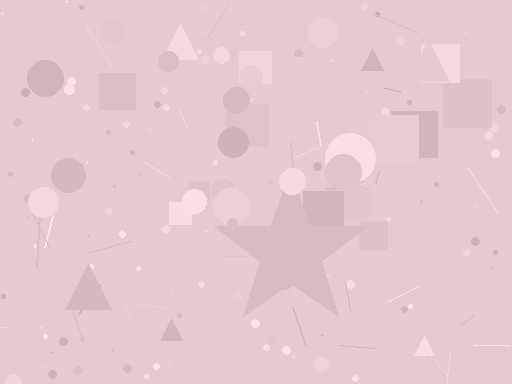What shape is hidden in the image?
A star is hidden in the image.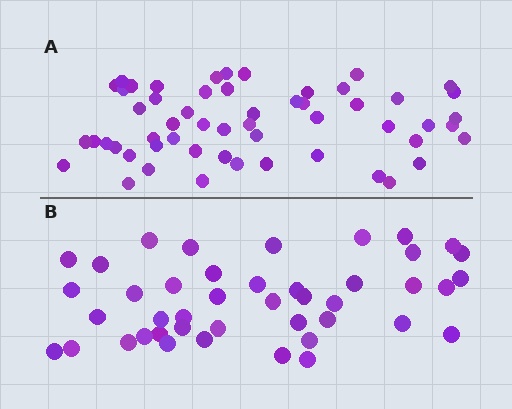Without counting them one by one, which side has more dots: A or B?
Region A (the top region) has more dots.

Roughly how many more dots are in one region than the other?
Region A has roughly 12 or so more dots than region B.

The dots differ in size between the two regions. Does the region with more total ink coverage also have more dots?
No. Region B has more total ink coverage because its dots are larger, but region A actually contains more individual dots. Total area can be misleading — the number of items is what matters here.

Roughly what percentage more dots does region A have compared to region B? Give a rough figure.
About 30% more.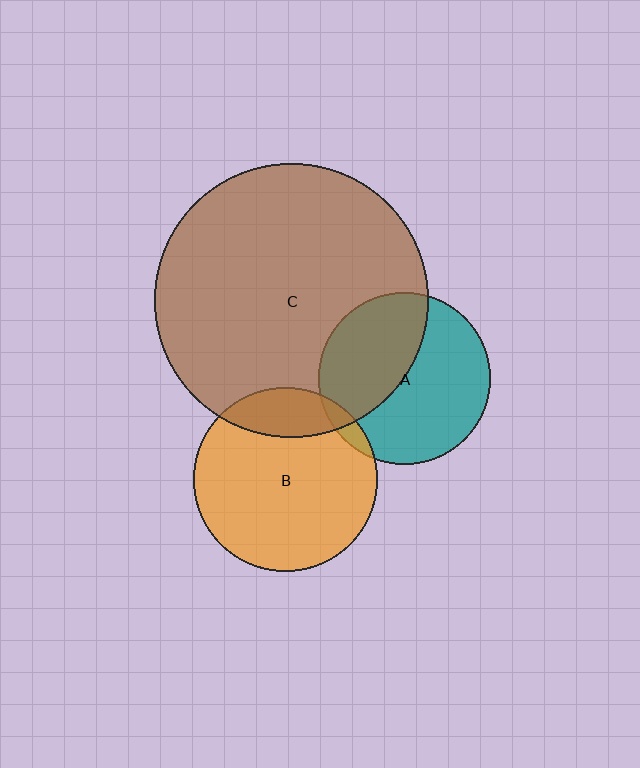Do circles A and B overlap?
Yes.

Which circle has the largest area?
Circle C (brown).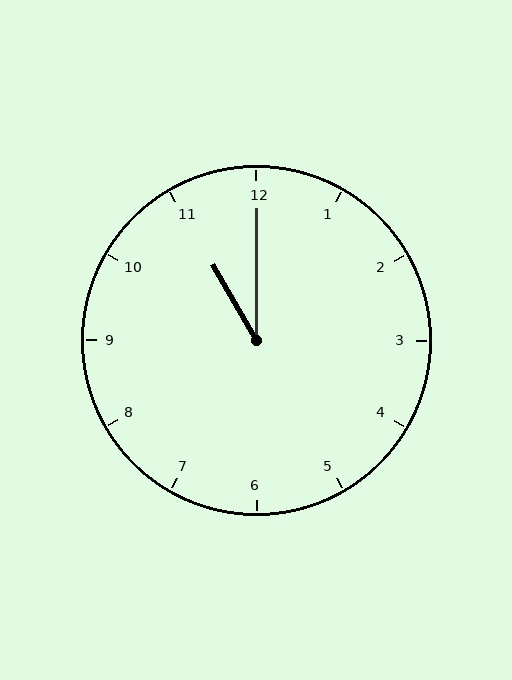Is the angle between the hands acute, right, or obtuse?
It is acute.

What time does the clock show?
11:00.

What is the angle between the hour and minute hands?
Approximately 30 degrees.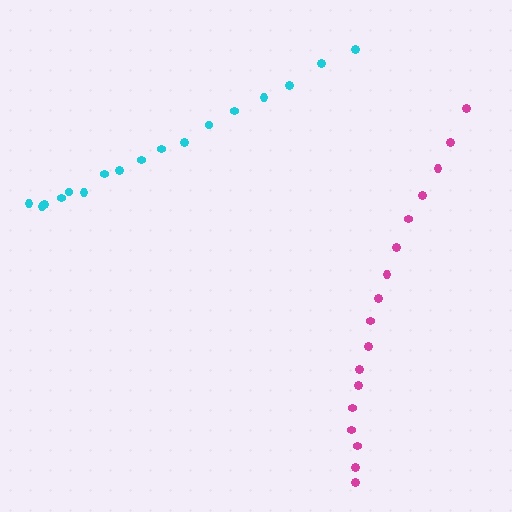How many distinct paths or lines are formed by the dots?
There are 2 distinct paths.